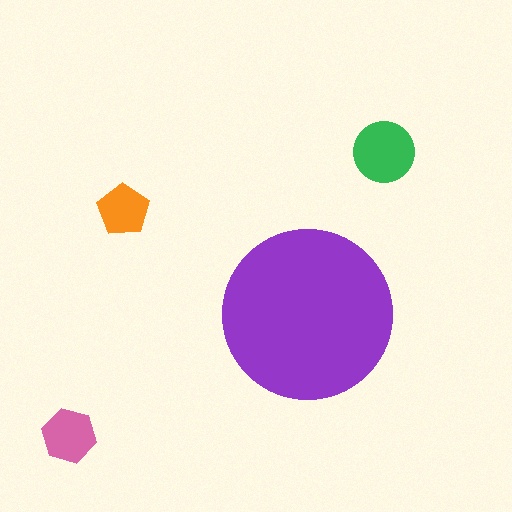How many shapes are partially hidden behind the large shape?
0 shapes are partially hidden.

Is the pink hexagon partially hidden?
No, the pink hexagon is fully visible.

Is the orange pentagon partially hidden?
No, the orange pentagon is fully visible.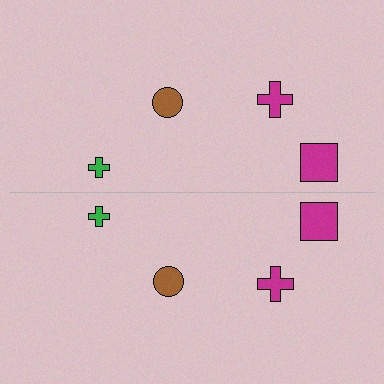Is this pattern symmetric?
Yes, this pattern has bilateral (reflection) symmetry.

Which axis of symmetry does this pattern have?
The pattern has a horizontal axis of symmetry running through the center of the image.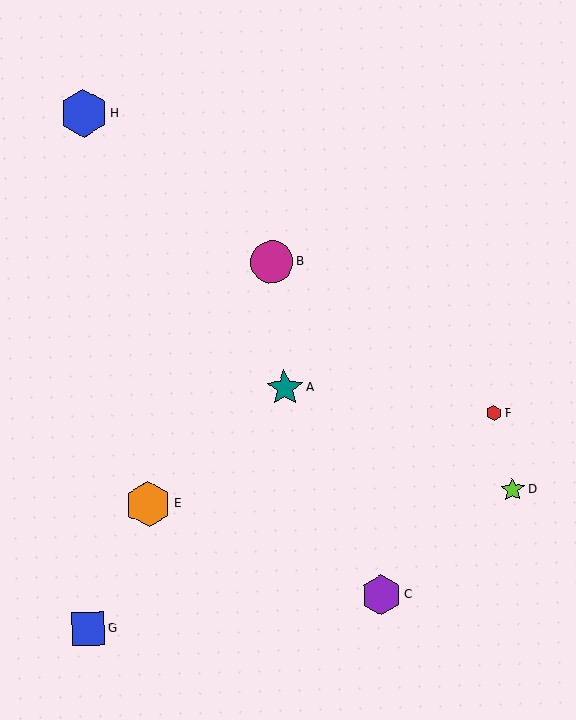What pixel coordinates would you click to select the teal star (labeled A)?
Click at (285, 388) to select the teal star A.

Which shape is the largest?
The blue hexagon (labeled H) is the largest.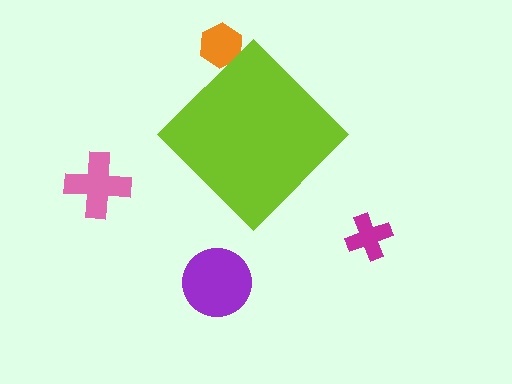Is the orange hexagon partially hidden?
Yes, the orange hexagon is partially hidden behind the lime diamond.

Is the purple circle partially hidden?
No, the purple circle is fully visible.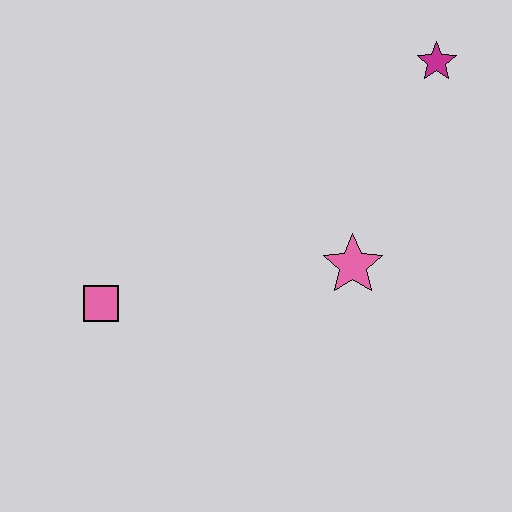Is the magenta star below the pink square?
No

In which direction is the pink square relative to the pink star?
The pink square is to the left of the pink star.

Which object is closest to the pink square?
The pink star is closest to the pink square.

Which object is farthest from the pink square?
The magenta star is farthest from the pink square.